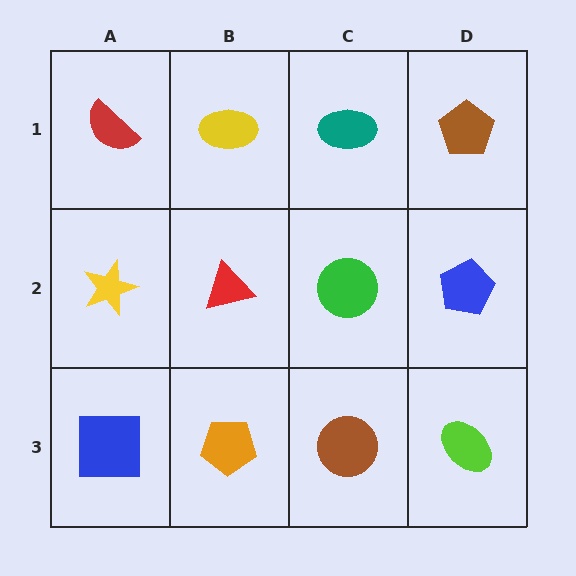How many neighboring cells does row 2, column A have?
3.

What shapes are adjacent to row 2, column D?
A brown pentagon (row 1, column D), a lime ellipse (row 3, column D), a green circle (row 2, column C).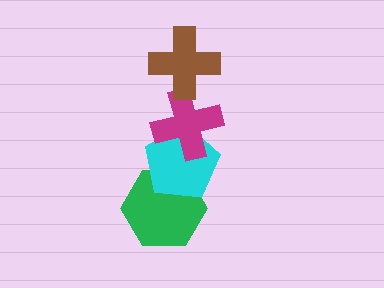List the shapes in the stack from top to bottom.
From top to bottom: the brown cross, the magenta cross, the cyan pentagon, the green hexagon.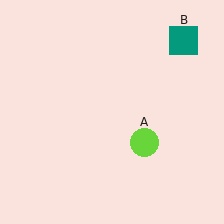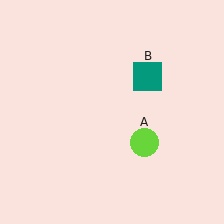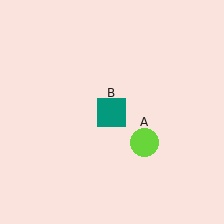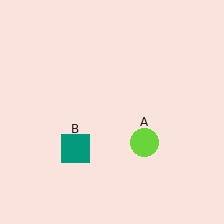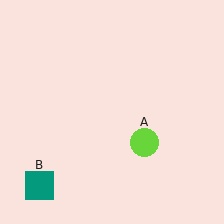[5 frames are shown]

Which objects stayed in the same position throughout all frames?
Lime circle (object A) remained stationary.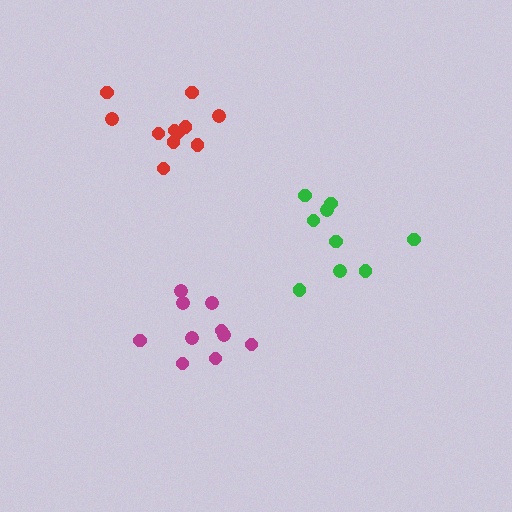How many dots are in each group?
Group 1: 11 dots, Group 2: 9 dots, Group 3: 10 dots (30 total).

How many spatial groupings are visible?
There are 3 spatial groupings.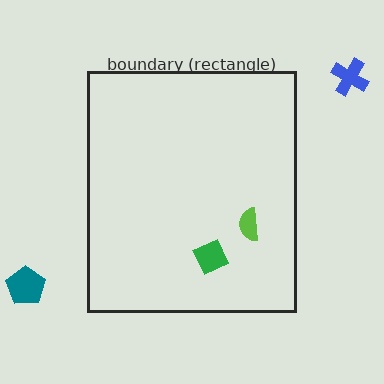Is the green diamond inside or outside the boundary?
Inside.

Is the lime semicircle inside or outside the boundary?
Inside.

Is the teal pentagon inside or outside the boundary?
Outside.